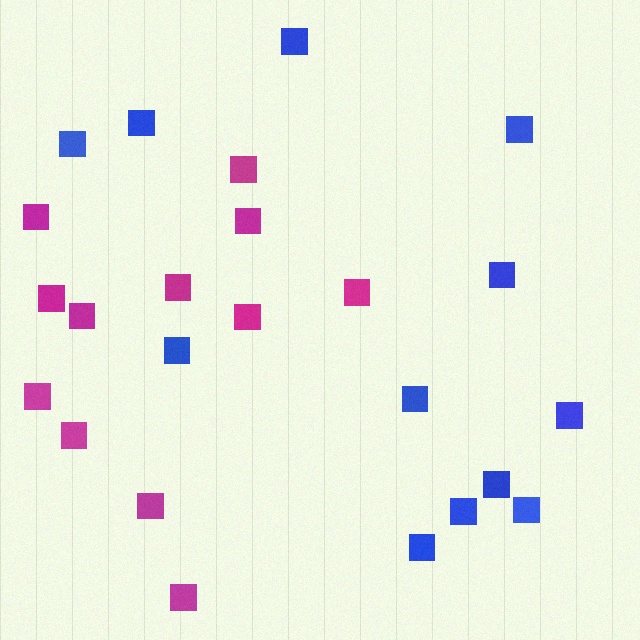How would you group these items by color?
There are 2 groups: one group of magenta squares (12) and one group of blue squares (12).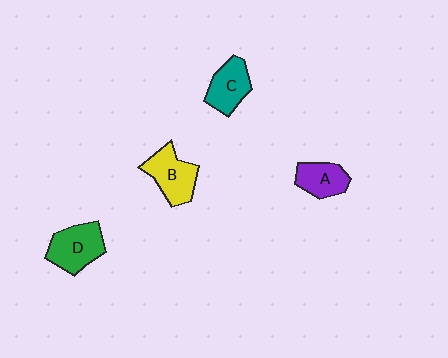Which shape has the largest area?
Shape D (green).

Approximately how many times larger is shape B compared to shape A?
Approximately 1.3 times.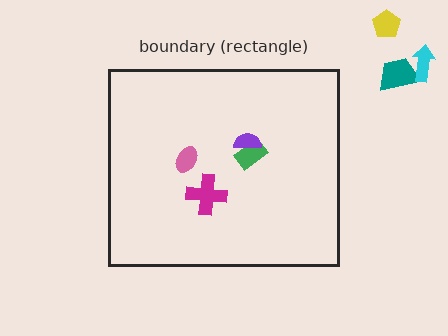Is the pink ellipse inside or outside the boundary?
Inside.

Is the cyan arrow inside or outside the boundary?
Outside.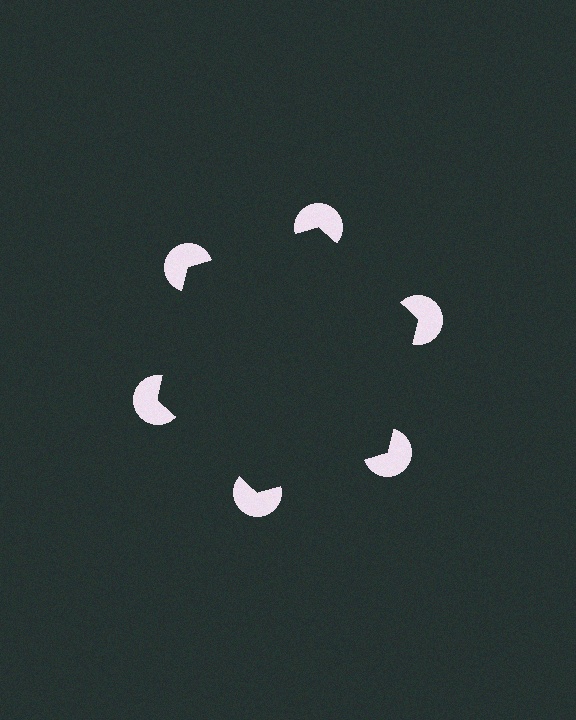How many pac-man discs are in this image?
There are 6 — one at each vertex of the illusory hexagon.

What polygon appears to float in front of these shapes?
An illusory hexagon — its edges are inferred from the aligned wedge cuts in the pac-man discs, not physically drawn.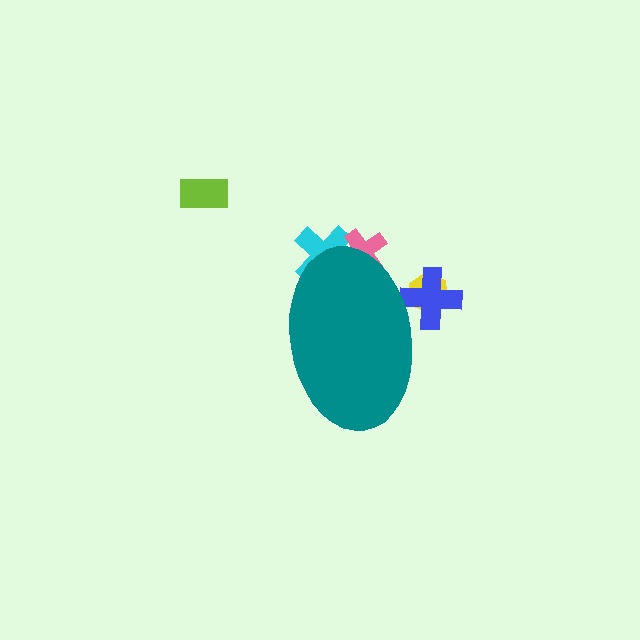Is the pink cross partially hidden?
Yes, the pink cross is partially hidden behind the teal ellipse.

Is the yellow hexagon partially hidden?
Yes, the yellow hexagon is partially hidden behind the teal ellipse.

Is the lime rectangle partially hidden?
No, the lime rectangle is fully visible.